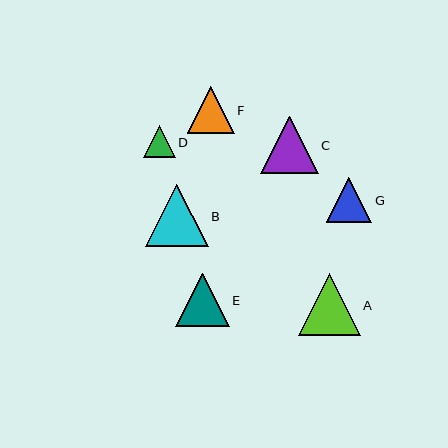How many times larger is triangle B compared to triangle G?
Triangle B is approximately 1.4 times the size of triangle G.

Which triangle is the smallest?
Triangle D is the smallest with a size of approximately 32 pixels.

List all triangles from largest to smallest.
From largest to smallest: B, A, C, E, F, G, D.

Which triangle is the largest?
Triangle B is the largest with a size of approximately 63 pixels.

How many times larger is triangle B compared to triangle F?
Triangle B is approximately 1.3 times the size of triangle F.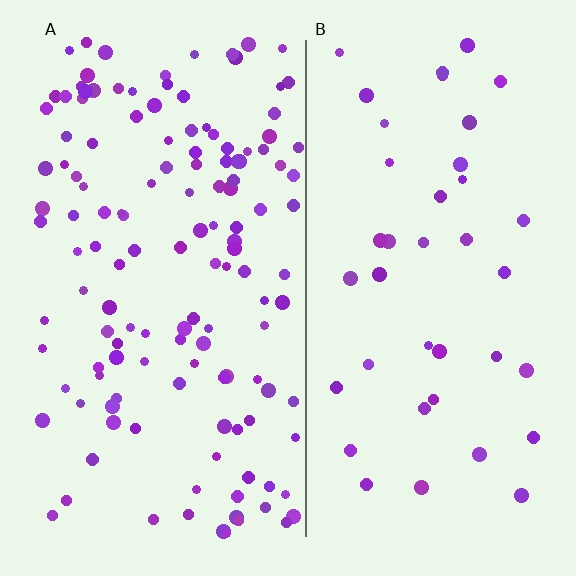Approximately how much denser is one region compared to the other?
Approximately 3.4× — region A over region B.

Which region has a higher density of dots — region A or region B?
A (the left).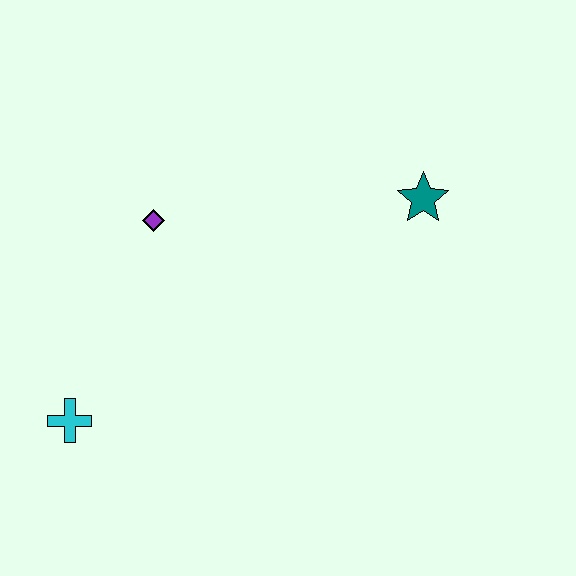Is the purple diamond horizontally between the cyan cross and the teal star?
Yes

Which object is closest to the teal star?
The purple diamond is closest to the teal star.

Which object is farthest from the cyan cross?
The teal star is farthest from the cyan cross.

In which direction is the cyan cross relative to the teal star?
The cyan cross is to the left of the teal star.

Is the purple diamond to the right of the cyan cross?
Yes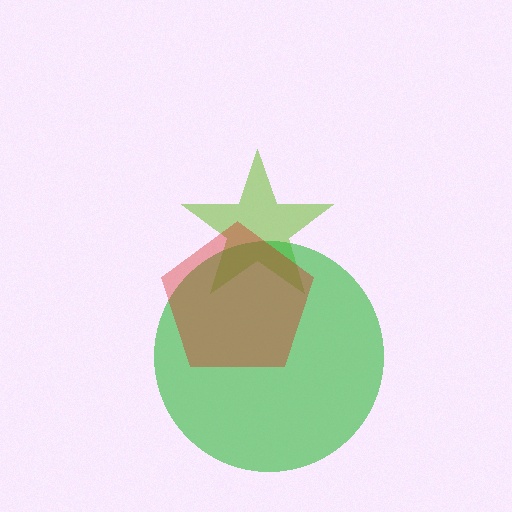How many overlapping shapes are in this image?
There are 3 overlapping shapes in the image.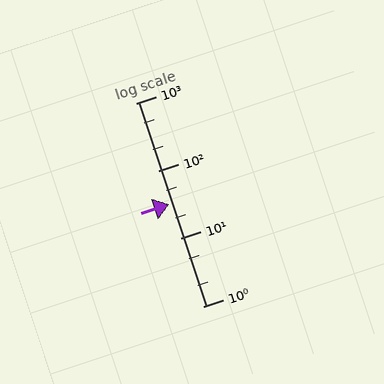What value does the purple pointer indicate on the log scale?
The pointer indicates approximately 32.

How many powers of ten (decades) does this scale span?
The scale spans 3 decades, from 1 to 1000.